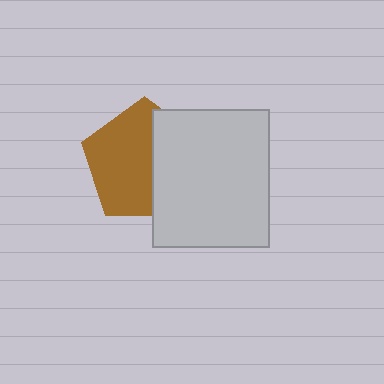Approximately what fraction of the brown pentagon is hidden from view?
Roughly 42% of the brown pentagon is hidden behind the light gray rectangle.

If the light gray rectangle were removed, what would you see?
You would see the complete brown pentagon.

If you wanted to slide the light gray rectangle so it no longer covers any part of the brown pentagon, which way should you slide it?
Slide it right — that is the most direct way to separate the two shapes.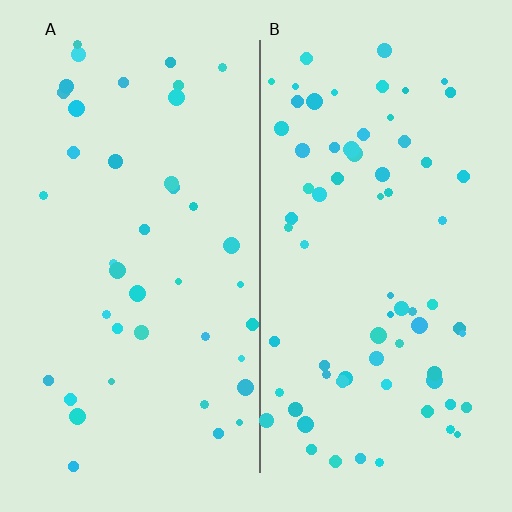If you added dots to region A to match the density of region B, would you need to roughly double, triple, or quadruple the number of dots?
Approximately double.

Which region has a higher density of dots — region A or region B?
B (the right).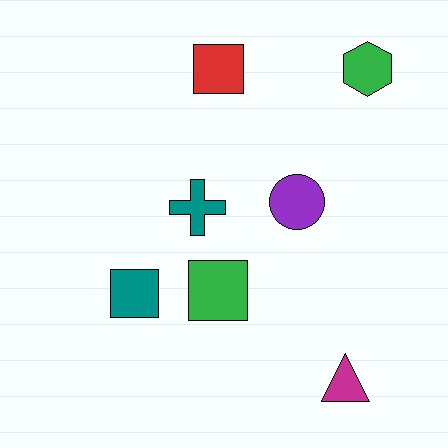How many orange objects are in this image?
There are no orange objects.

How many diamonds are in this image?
There are no diamonds.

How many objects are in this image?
There are 7 objects.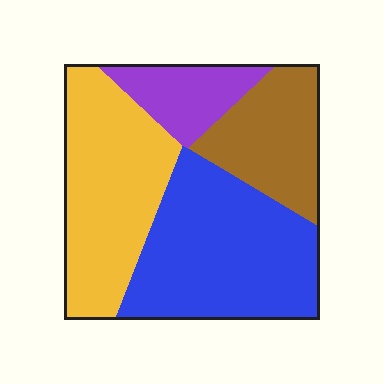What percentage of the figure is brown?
Brown takes up about one fifth (1/5) of the figure.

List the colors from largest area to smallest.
From largest to smallest: blue, yellow, brown, purple.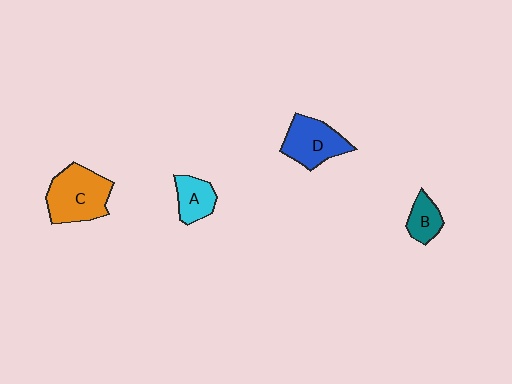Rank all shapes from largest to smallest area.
From largest to smallest: C (orange), D (blue), A (cyan), B (teal).